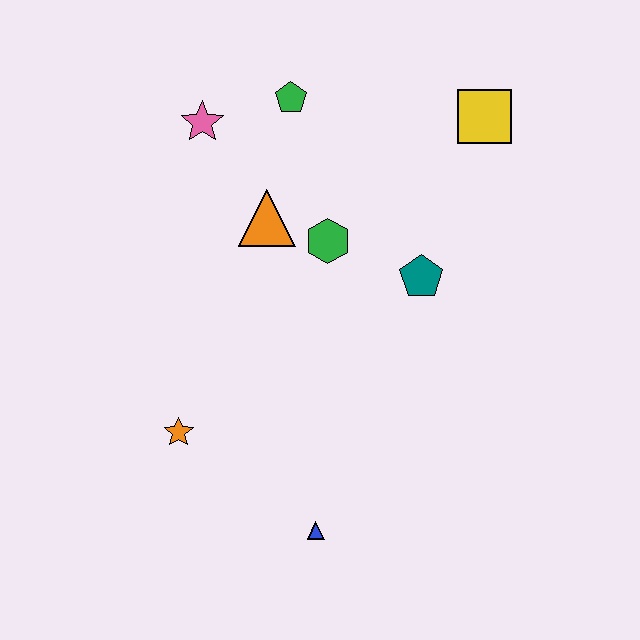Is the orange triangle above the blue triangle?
Yes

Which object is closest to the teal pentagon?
The green hexagon is closest to the teal pentagon.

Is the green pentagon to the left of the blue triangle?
Yes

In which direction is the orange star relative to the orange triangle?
The orange star is below the orange triangle.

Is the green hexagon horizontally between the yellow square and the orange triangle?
Yes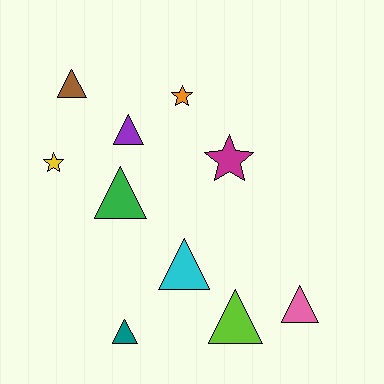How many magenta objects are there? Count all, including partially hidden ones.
There is 1 magenta object.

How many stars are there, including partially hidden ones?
There are 3 stars.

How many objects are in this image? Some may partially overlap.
There are 10 objects.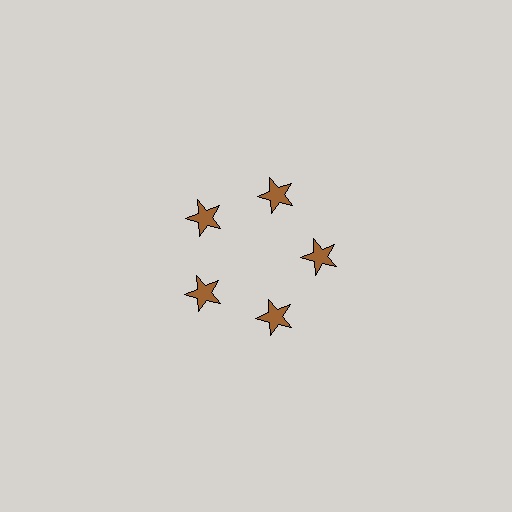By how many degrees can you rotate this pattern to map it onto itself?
The pattern maps onto itself every 72 degrees of rotation.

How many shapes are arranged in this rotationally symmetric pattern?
There are 5 shapes, arranged in 5 groups of 1.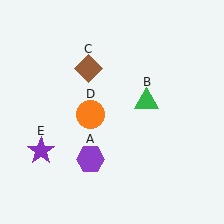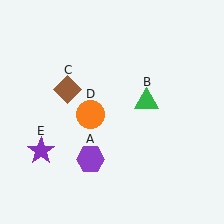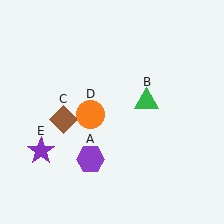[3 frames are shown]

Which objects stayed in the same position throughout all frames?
Purple hexagon (object A) and green triangle (object B) and orange circle (object D) and purple star (object E) remained stationary.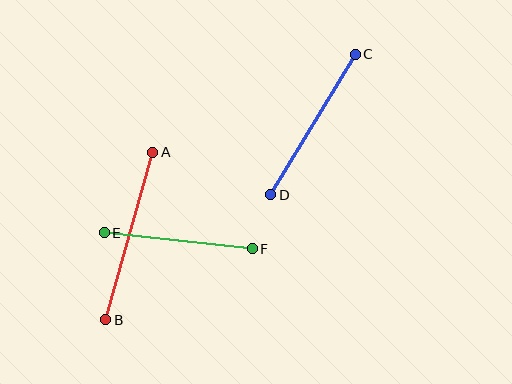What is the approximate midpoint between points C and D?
The midpoint is at approximately (313, 124) pixels.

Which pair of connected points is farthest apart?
Points A and B are farthest apart.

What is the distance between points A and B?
The distance is approximately 174 pixels.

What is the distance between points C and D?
The distance is approximately 164 pixels.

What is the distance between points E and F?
The distance is approximately 149 pixels.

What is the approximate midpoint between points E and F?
The midpoint is at approximately (178, 241) pixels.